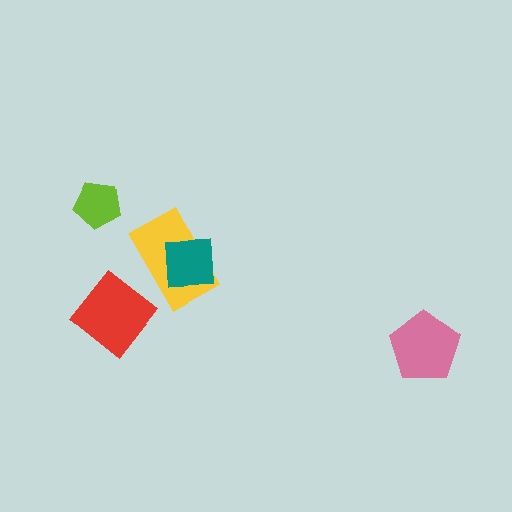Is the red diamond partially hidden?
No, no other shape covers it.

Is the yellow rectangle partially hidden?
Yes, it is partially covered by another shape.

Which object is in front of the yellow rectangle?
The teal square is in front of the yellow rectangle.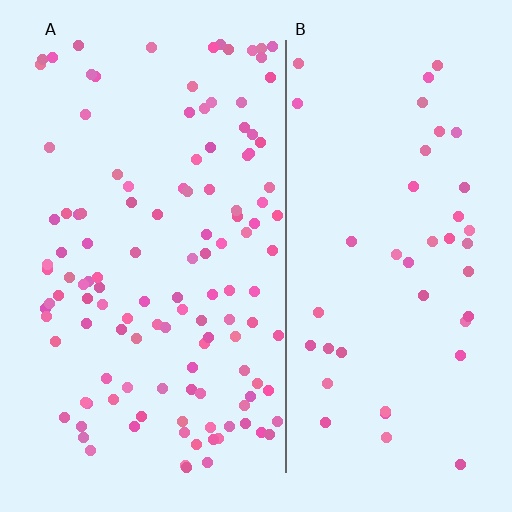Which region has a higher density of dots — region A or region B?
A (the left).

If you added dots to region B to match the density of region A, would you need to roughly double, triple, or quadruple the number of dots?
Approximately triple.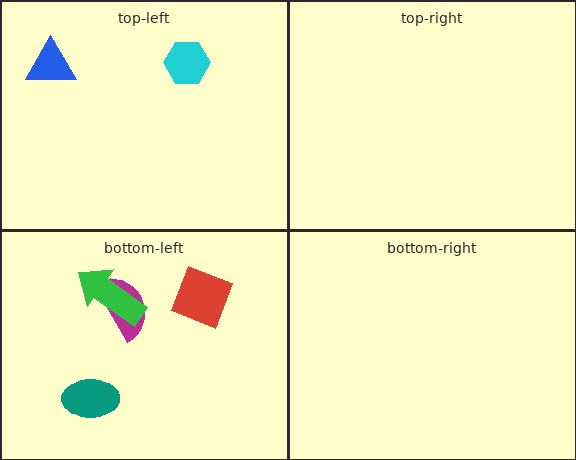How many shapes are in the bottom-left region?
4.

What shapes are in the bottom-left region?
The magenta semicircle, the teal ellipse, the red square, the green arrow.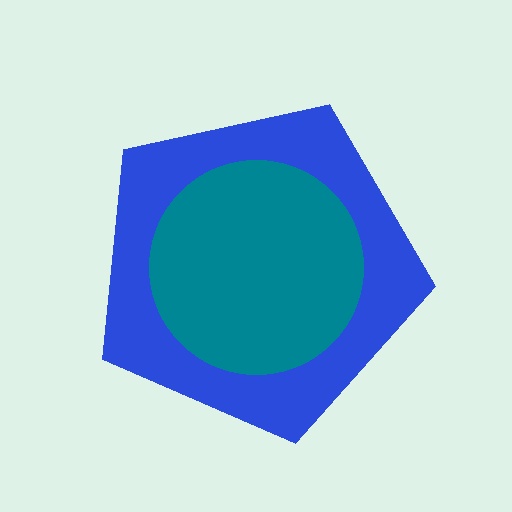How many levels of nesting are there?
2.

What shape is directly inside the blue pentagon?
The teal circle.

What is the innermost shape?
The teal circle.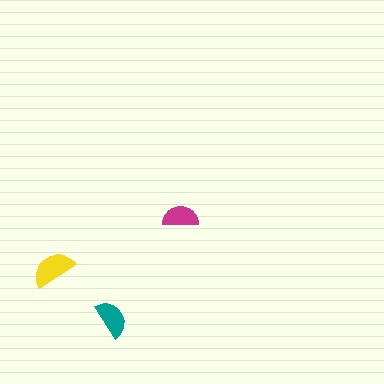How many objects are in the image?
There are 3 objects in the image.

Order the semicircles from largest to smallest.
the yellow one, the teal one, the magenta one.